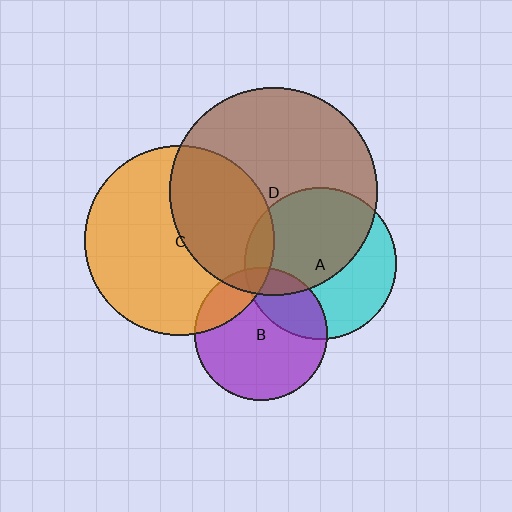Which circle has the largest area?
Circle D (brown).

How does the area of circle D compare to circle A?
Approximately 1.9 times.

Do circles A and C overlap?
Yes.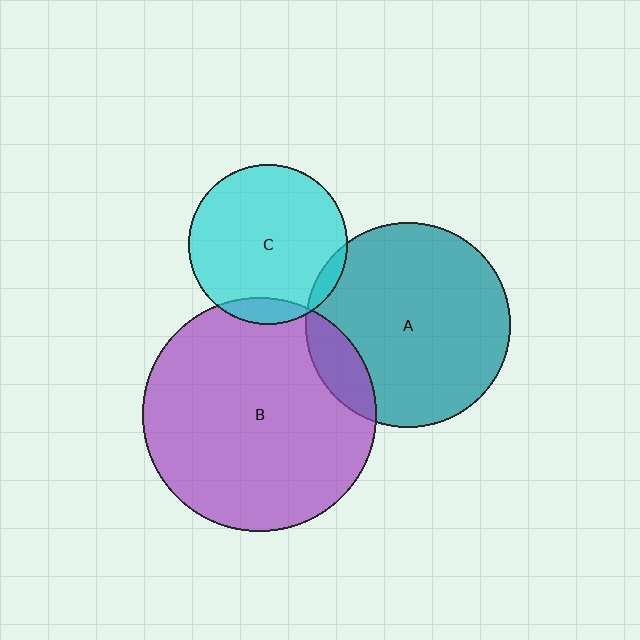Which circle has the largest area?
Circle B (purple).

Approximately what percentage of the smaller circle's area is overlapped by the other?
Approximately 5%.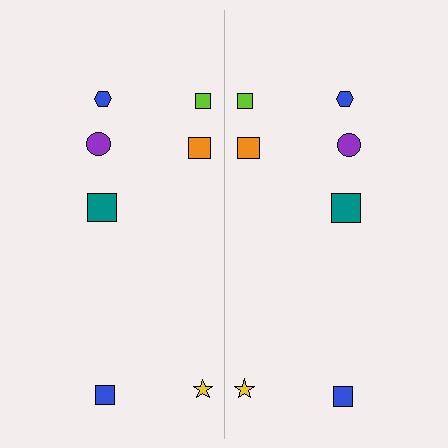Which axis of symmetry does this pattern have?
The pattern has a vertical axis of symmetry running through the center of the image.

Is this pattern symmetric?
Yes, this pattern has bilateral (reflection) symmetry.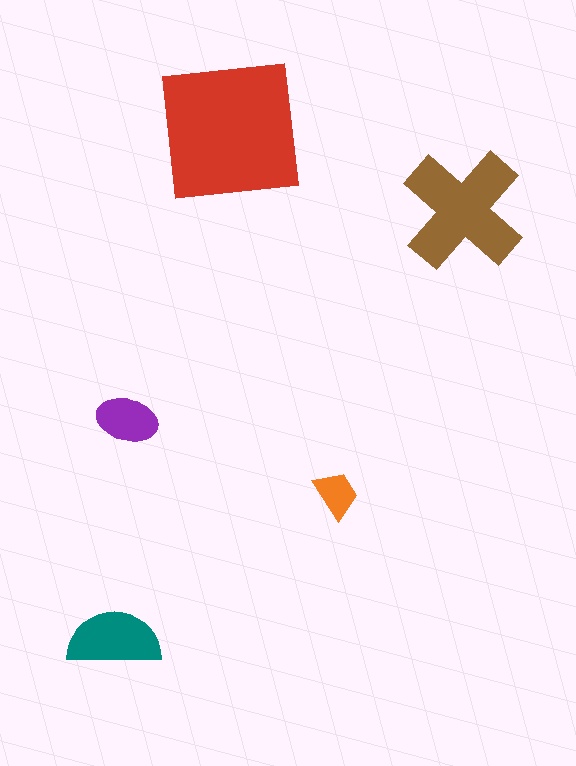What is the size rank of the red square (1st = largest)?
1st.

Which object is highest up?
The red square is topmost.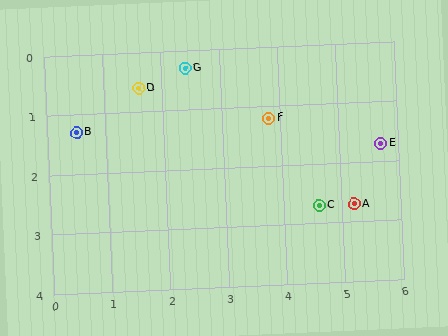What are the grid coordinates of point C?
Point C is at approximately (4.6, 2.7).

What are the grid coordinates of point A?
Point A is at approximately (5.2, 2.7).